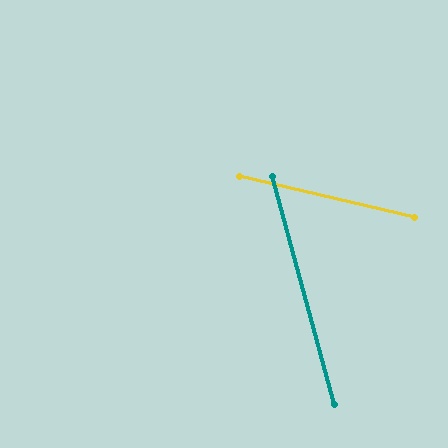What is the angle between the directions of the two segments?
Approximately 61 degrees.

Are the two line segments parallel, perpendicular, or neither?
Neither parallel nor perpendicular — they differ by about 61°.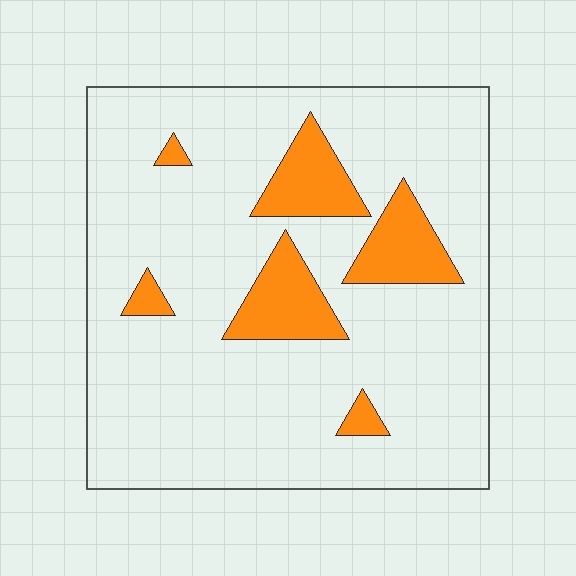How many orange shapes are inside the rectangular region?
6.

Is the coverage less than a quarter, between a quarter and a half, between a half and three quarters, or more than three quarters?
Less than a quarter.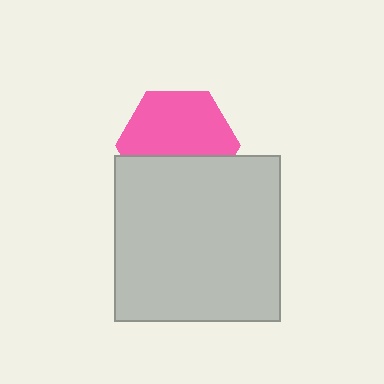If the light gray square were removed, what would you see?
You would see the complete pink hexagon.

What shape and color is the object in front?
The object in front is a light gray square.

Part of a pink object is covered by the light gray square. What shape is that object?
It is a hexagon.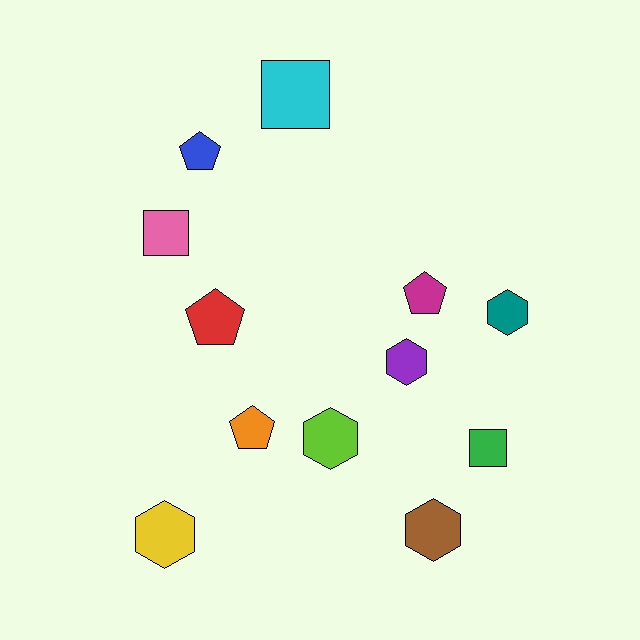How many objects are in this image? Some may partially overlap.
There are 12 objects.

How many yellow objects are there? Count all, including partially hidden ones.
There is 1 yellow object.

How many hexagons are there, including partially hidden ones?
There are 5 hexagons.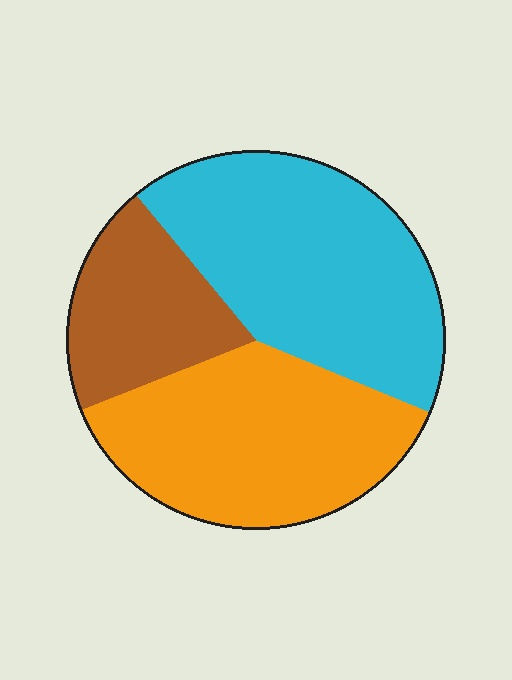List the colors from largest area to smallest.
From largest to smallest: cyan, orange, brown.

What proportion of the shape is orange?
Orange covers around 40% of the shape.